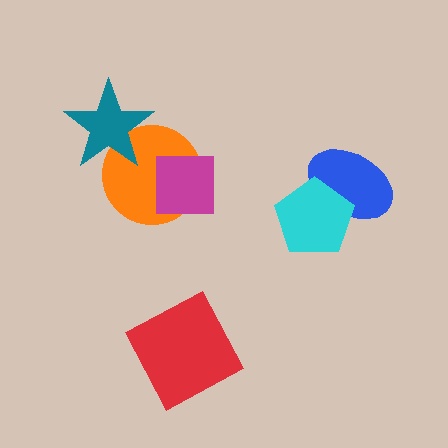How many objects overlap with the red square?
0 objects overlap with the red square.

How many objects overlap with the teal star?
1 object overlaps with the teal star.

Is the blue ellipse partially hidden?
Yes, it is partially covered by another shape.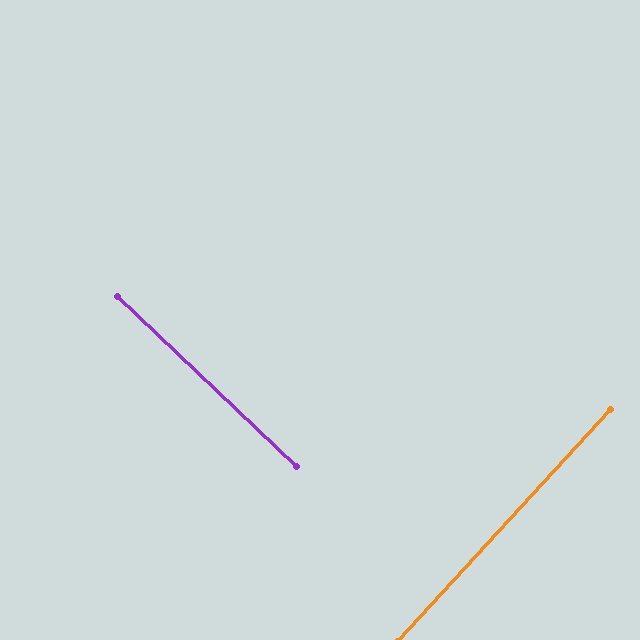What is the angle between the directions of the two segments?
Approximately 89 degrees.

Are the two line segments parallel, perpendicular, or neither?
Perpendicular — they meet at approximately 89°.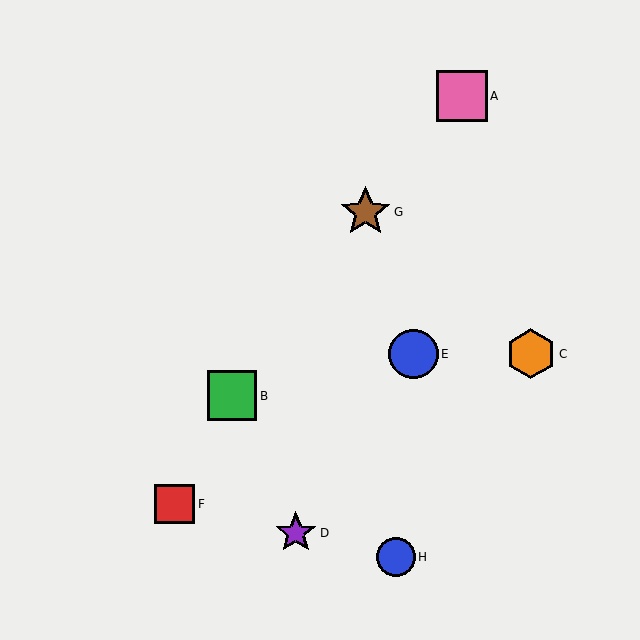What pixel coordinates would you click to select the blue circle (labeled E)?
Click at (413, 354) to select the blue circle E.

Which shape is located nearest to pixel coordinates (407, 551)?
The blue circle (labeled H) at (396, 557) is nearest to that location.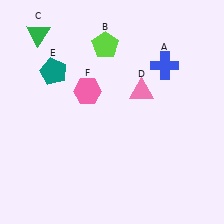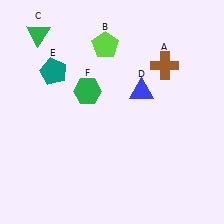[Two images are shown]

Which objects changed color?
A changed from blue to brown. D changed from pink to blue. F changed from pink to green.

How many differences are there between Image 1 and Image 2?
There are 3 differences between the two images.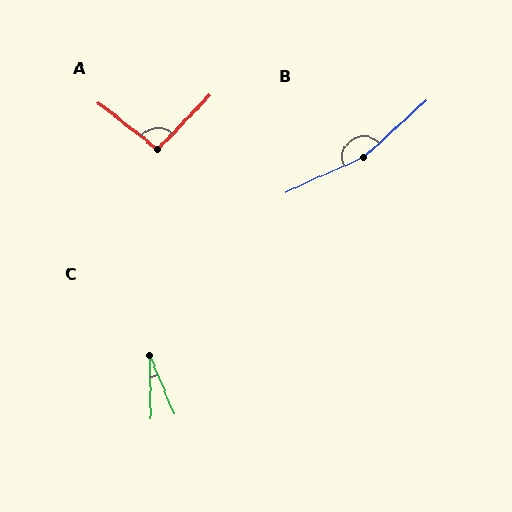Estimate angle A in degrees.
Approximately 96 degrees.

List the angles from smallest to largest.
C (22°), A (96°), B (163°).